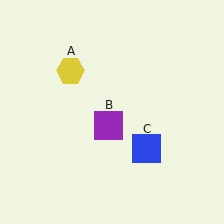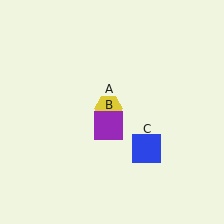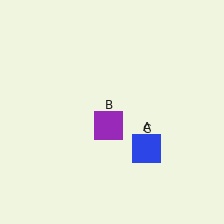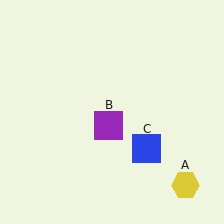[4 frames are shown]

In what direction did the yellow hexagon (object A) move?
The yellow hexagon (object A) moved down and to the right.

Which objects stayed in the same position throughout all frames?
Purple square (object B) and blue square (object C) remained stationary.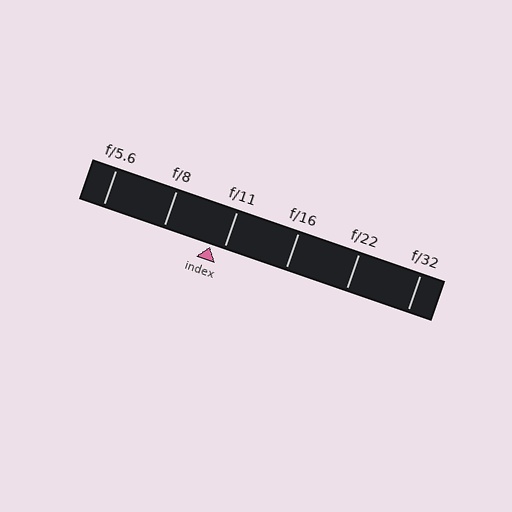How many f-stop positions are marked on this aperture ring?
There are 6 f-stop positions marked.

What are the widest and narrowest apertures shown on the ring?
The widest aperture shown is f/5.6 and the narrowest is f/32.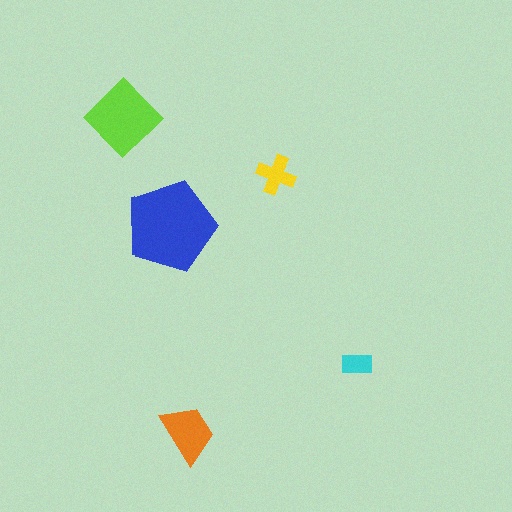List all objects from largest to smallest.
The blue pentagon, the lime diamond, the orange trapezoid, the yellow cross, the cyan rectangle.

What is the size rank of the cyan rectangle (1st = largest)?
5th.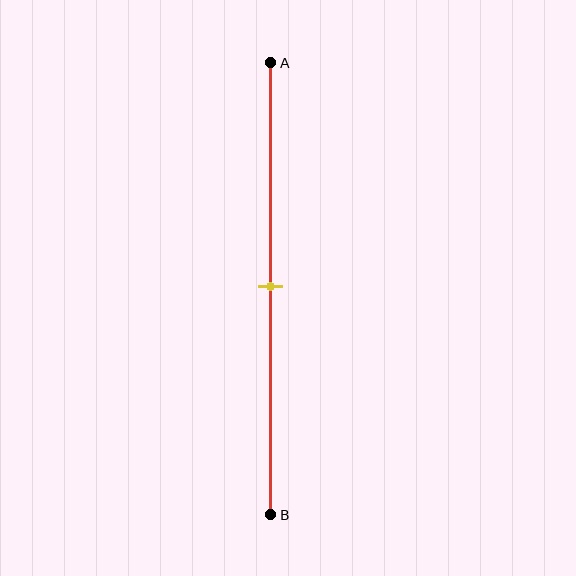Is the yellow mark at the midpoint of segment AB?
Yes, the mark is approximately at the midpoint.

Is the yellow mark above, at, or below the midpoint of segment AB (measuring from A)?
The yellow mark is approximately at the midpoint of segment AB.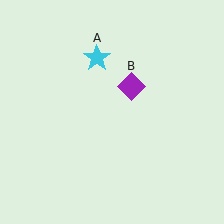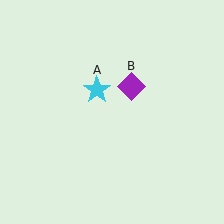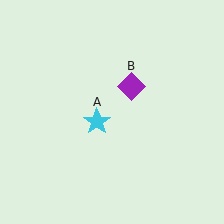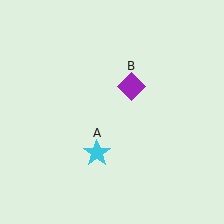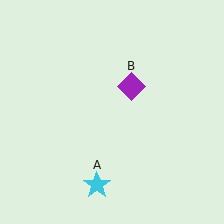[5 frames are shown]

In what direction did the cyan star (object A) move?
The cyan star (object A) moved down.